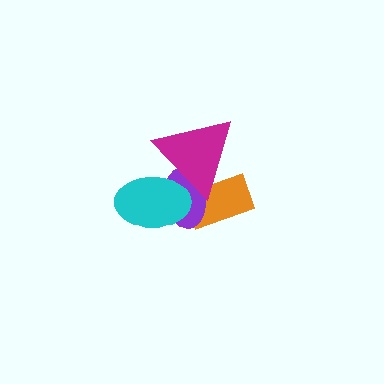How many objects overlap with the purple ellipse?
3 objects overlap with the purple ellipse.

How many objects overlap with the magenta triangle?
3 objects overlap with the magenta triangle.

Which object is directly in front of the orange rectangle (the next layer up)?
The purple ellipse is directly in front of the orange rectangle.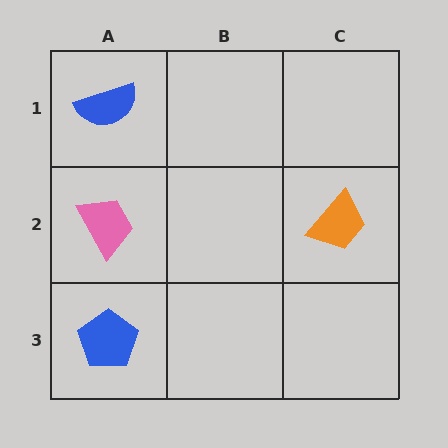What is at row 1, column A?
A blue semicircle.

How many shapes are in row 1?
1 shape.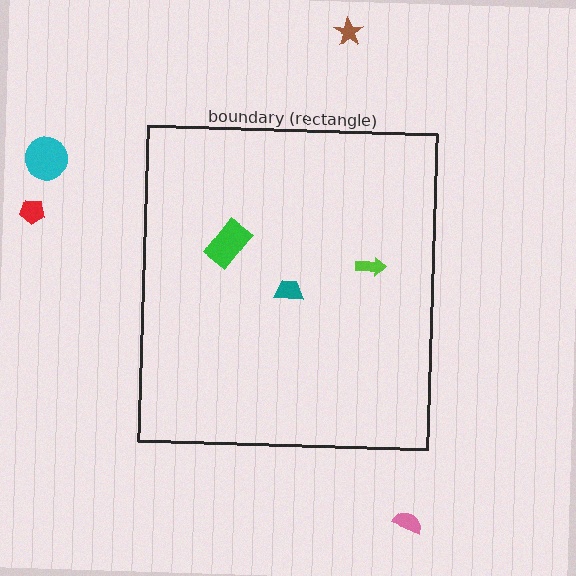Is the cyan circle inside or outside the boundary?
Outside.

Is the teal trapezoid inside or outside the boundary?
Inside.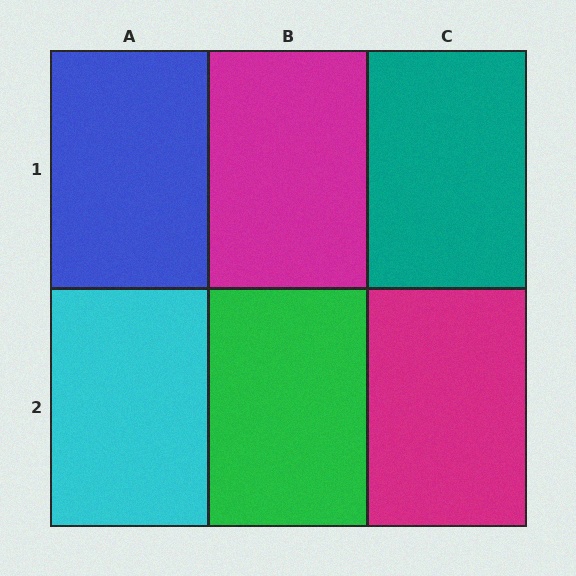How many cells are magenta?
2 cells are magenta.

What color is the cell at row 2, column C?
Magenta.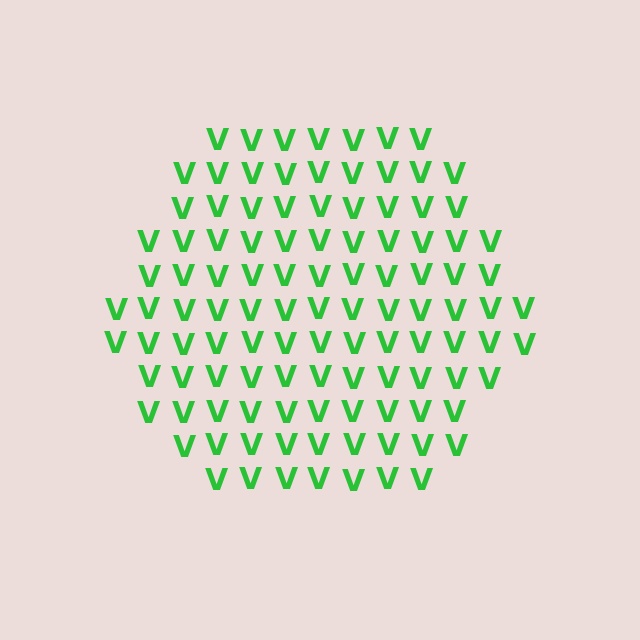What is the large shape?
The large shape is a hexagon.